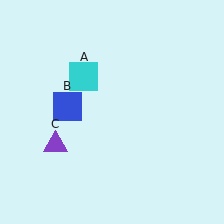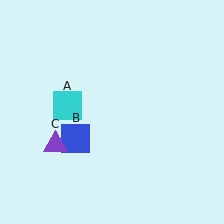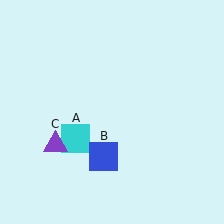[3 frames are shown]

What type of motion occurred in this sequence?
The cyan square (object A), blue square (object B) rotated counterclockwise around the center of the scene.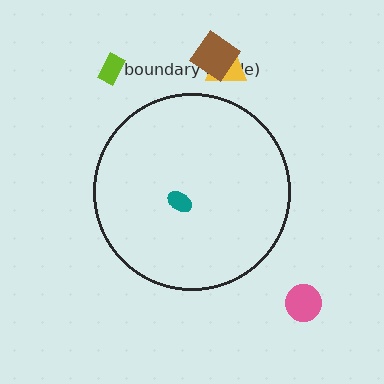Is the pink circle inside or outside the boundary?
Outside.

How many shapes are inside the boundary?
1 inside, 4 outside.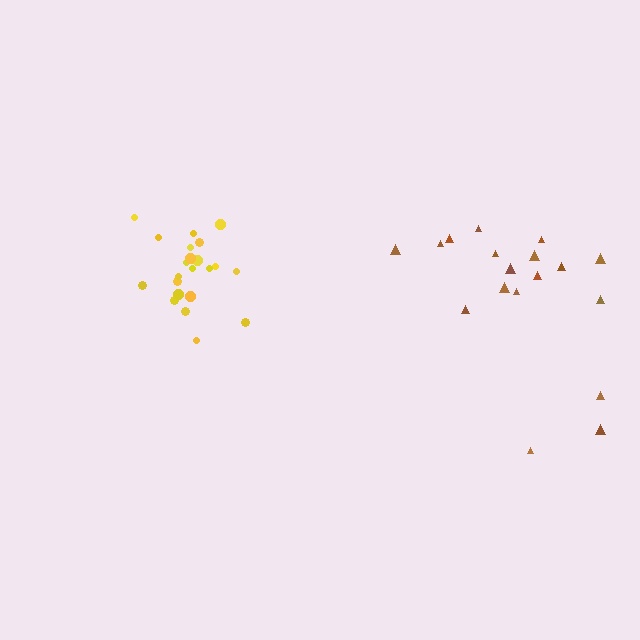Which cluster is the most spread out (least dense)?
Brown.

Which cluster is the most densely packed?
Yellow.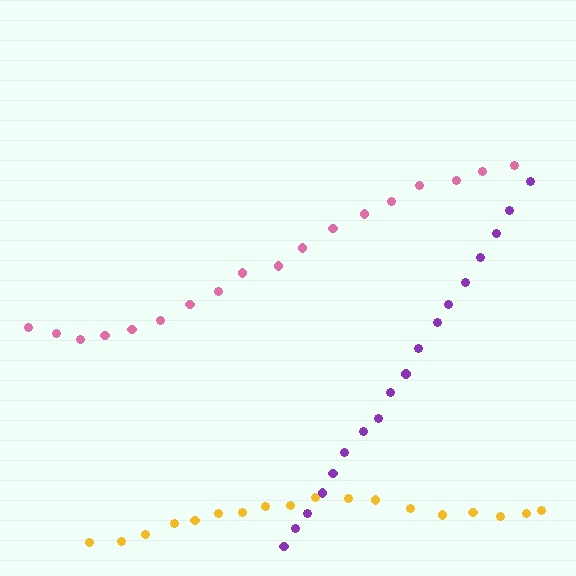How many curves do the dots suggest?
There are 3 distinct paths.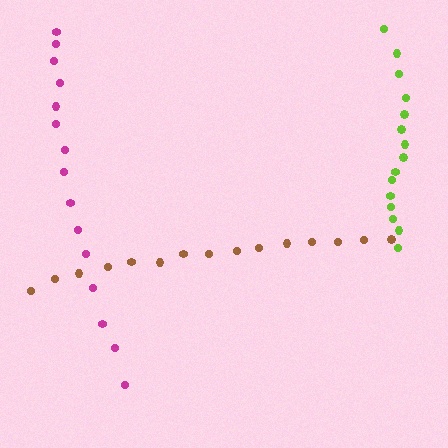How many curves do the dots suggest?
There are 3 distinct paths.